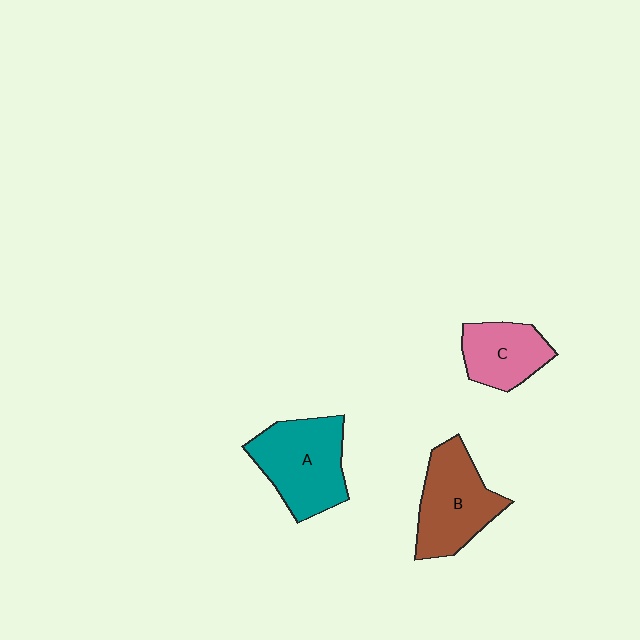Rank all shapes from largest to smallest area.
From largest to smallest: A (teal), B (brown), C (pink).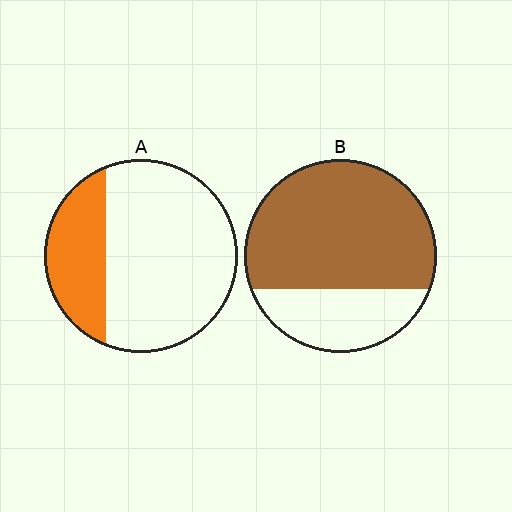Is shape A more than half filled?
No.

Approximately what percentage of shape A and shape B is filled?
A is approximately 30% and B is approximately 70%.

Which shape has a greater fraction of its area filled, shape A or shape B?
Shape B.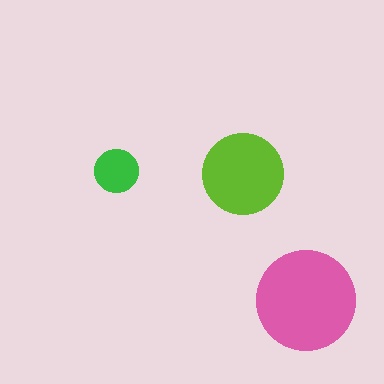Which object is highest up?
The green circle is topmost.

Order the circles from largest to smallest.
the pink one, the lime one, the green one.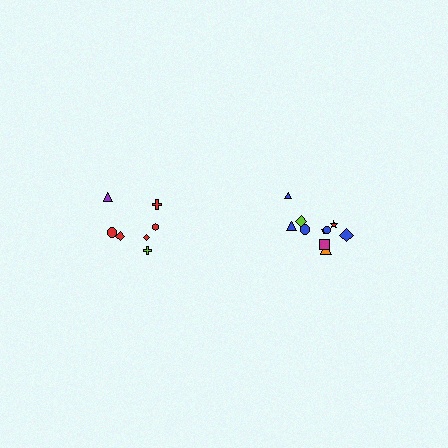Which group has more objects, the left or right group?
The right group.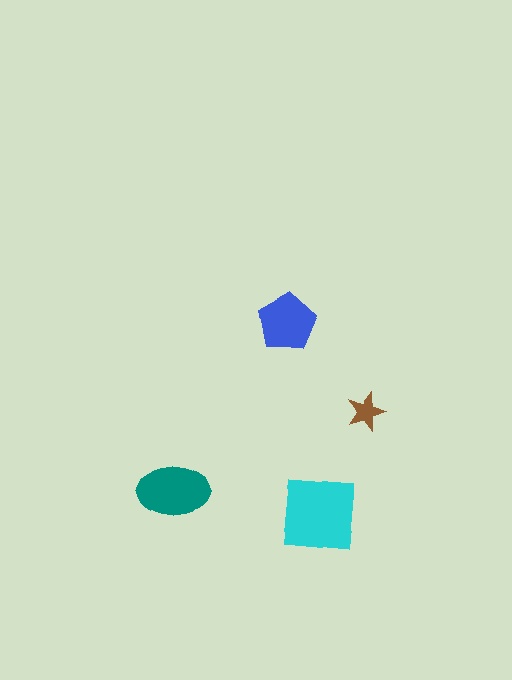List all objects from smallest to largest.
The brown star, the blue pentagon, the teal ellipse, the cyan square.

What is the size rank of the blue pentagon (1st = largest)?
3rd.